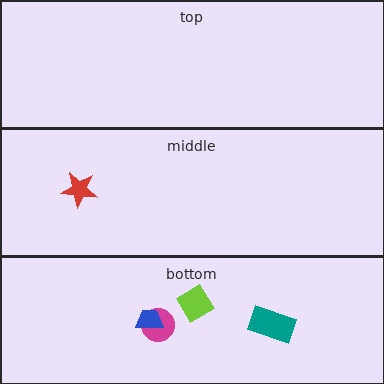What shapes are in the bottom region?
The lime diamond, the magenta circle, the teal rectangle, the blue trapezoid.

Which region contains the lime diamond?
The bottom region.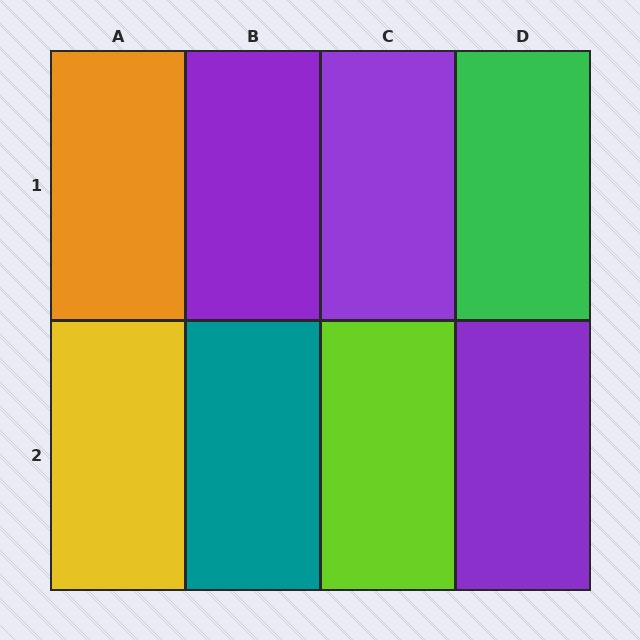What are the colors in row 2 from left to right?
Yellow, teal, lime, purple.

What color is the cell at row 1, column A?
Orange.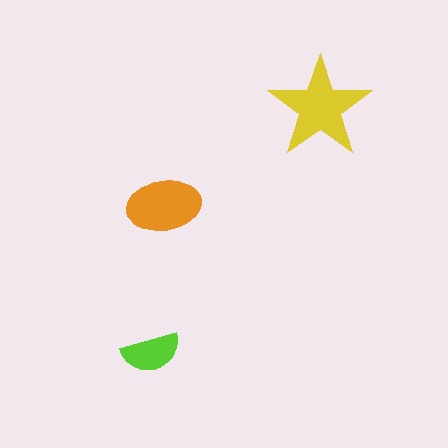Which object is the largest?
The yellow star.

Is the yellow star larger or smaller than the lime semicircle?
Larger.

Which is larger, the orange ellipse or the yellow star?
The yellow star.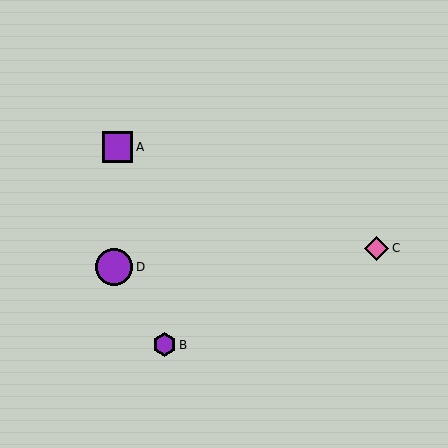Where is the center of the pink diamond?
The center of the pink diamond is at (377, 248).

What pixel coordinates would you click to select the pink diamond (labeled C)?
Click at (377, 248) to select the pink diamond C.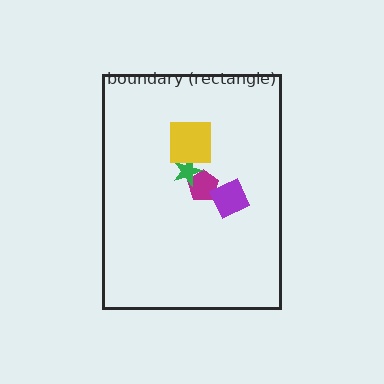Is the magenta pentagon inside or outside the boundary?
Inside.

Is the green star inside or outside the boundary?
Inside.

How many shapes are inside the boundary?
4 inside, 0 outside.